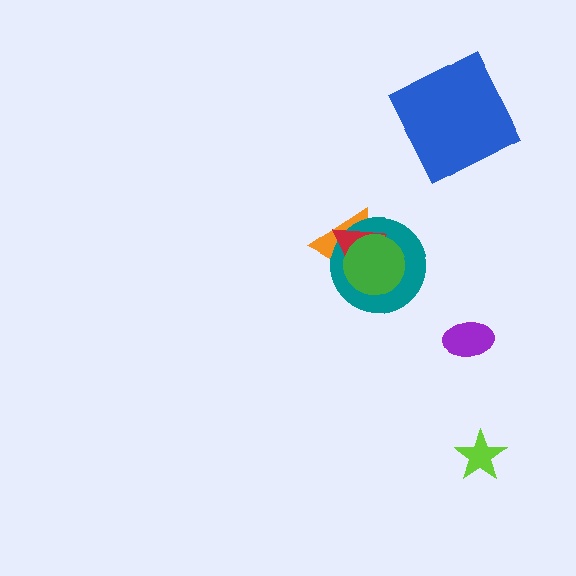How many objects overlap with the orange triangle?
3 objects overlap with the orange triangle.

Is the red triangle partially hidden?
Yes, it is partially covered by another shape.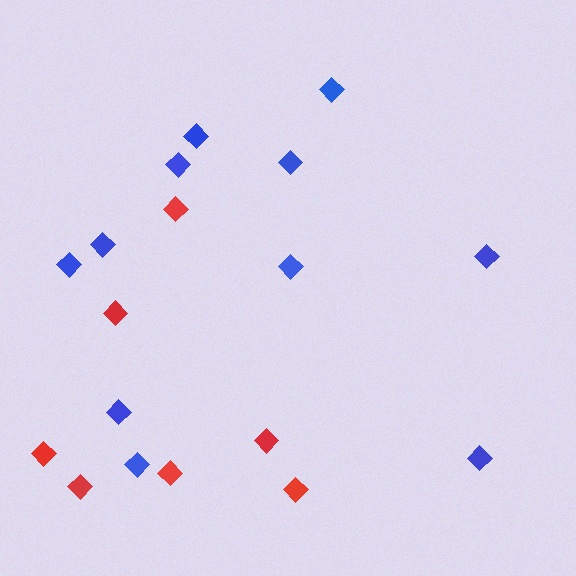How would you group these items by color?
There are 2 groups: one group of blue diamonds (11) and one group of red diamonds (7).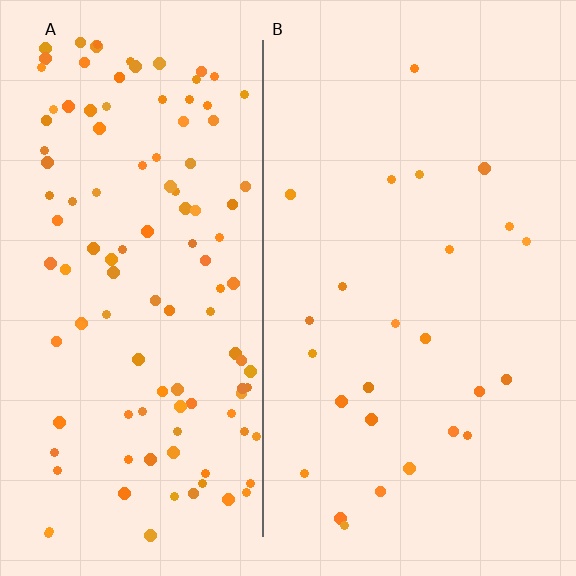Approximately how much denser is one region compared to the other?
Approximately 4.7× — region A over region B.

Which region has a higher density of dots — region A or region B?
A (the left).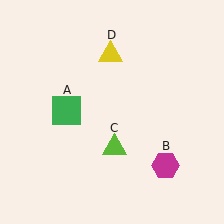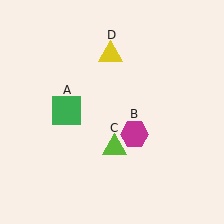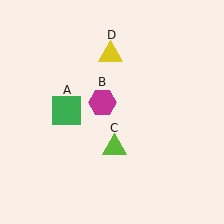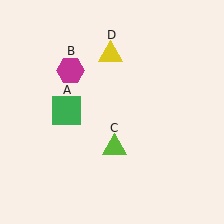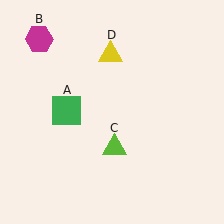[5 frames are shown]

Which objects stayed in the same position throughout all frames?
Green square (object A) and lime triangle (object C) and yellow triangle (object D) remained stationary.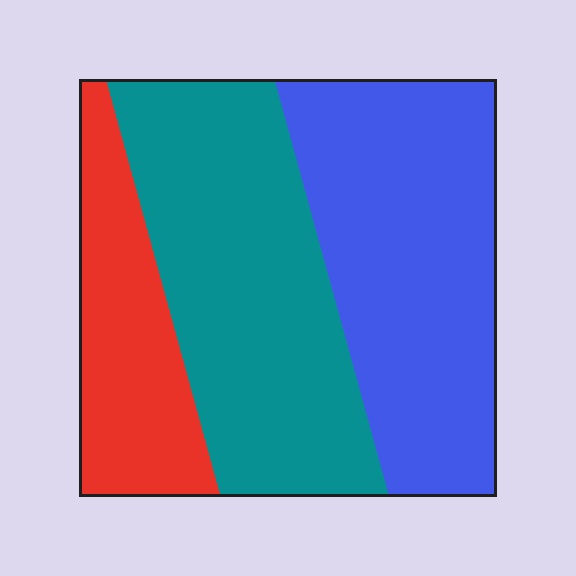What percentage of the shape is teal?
Teal takes up about two fifths (2/5) of the shape.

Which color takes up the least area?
Red, at roughly 20%.